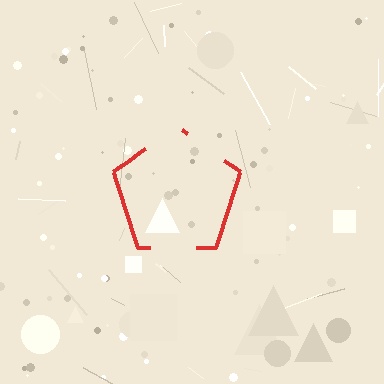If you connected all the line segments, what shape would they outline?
They would outline a pentagon.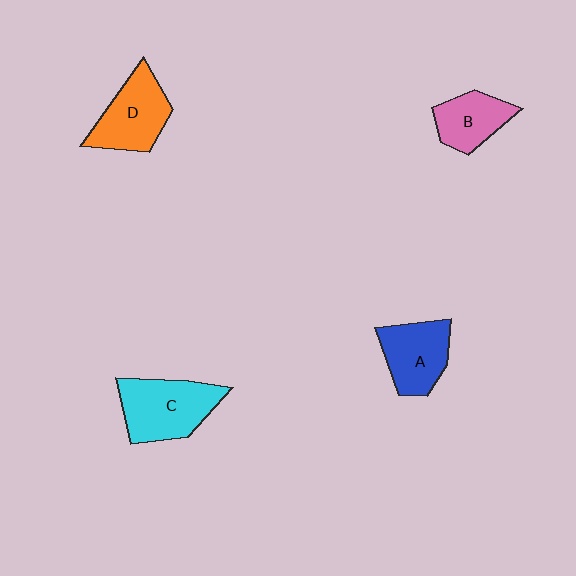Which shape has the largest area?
Shape C (cyan).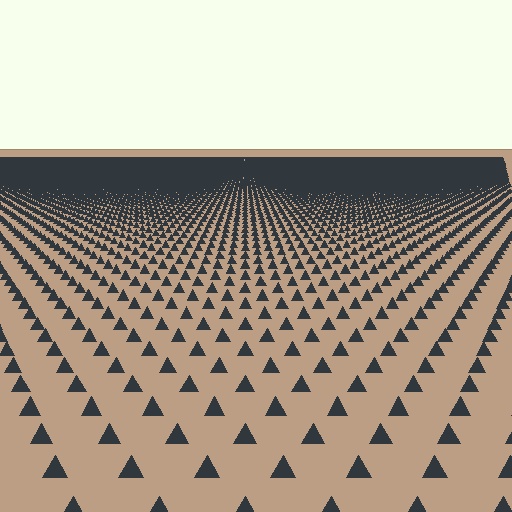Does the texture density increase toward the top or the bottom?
Density increases toward the top.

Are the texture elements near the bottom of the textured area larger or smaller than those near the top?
Larger. Near the bottom, elements are closer to the viewer and appear at a bigger on-screen size.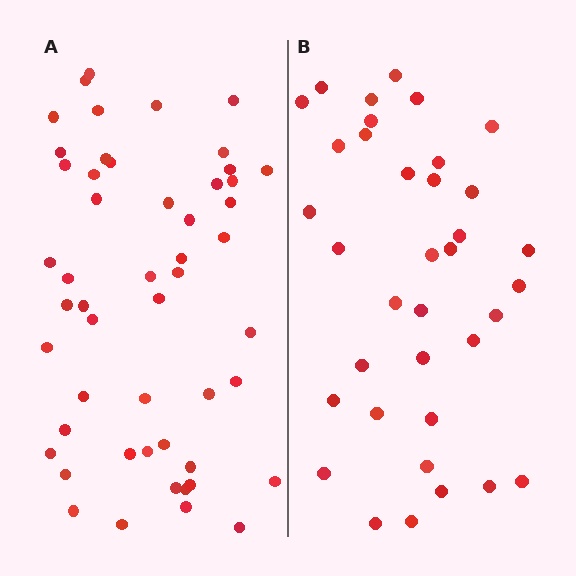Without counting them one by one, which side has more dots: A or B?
Region A (the left region) has more dots.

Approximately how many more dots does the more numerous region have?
Region A has approximately 15 more dots than region B.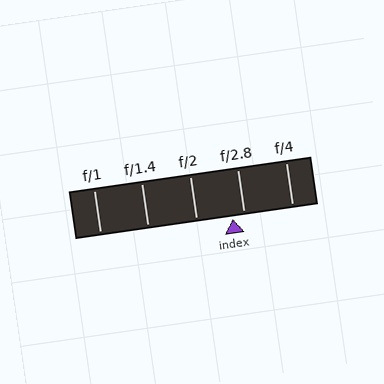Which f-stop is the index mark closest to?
The index mark is closest to f/2.8.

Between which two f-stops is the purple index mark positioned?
The index mark is between f/2 and f/2.8.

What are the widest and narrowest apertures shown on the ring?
The widest aperture shown is f/1 and the narrowest is f/4.